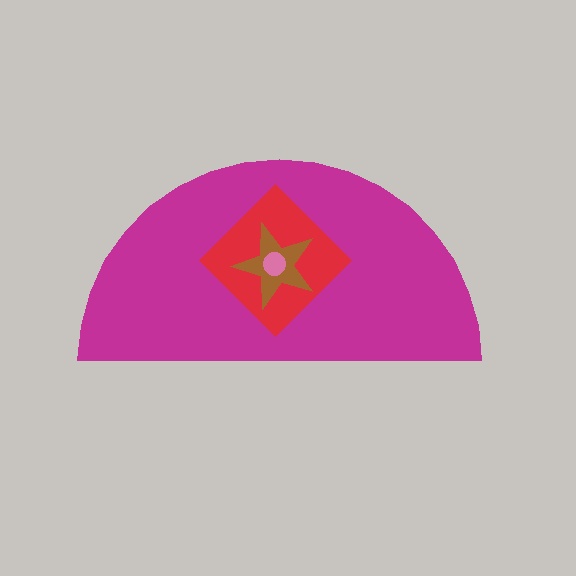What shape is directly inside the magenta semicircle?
The red diamond.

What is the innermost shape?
The pink circle.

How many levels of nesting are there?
4.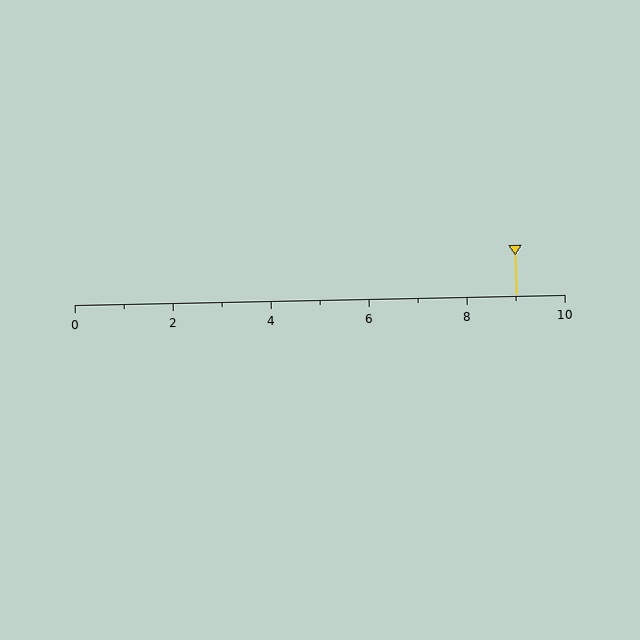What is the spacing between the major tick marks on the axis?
The major ticks are spaced 2 apart.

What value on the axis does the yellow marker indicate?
The marker indicates approximately 9.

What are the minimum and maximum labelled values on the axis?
The axis runs from 0 to 10.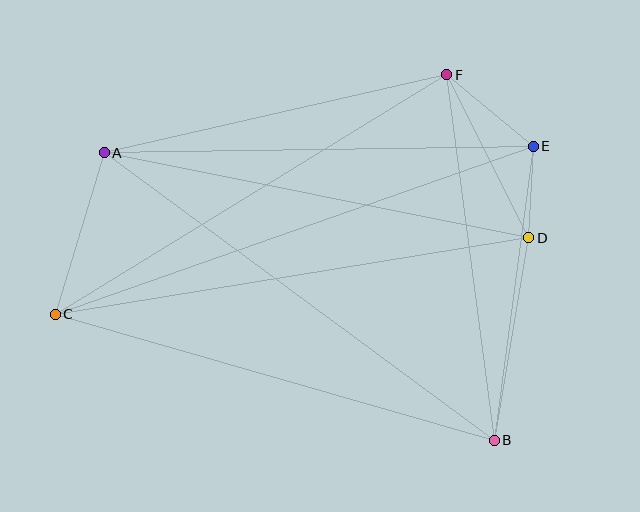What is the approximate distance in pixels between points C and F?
The distance between C and F is approximately 459 pixels.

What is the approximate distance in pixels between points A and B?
The distance between A and B is approximately 484 pixels.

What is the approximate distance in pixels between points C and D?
The distance between C and D is approximately 480 pixels.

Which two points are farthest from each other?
Points C and E are farthest from each other.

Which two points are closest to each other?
Points D and E are closest to each other.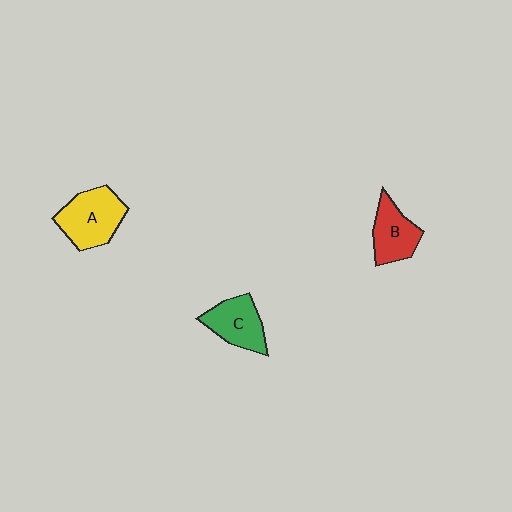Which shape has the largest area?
Shape A (yellow).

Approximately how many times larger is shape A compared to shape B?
Approximately 1.3 times.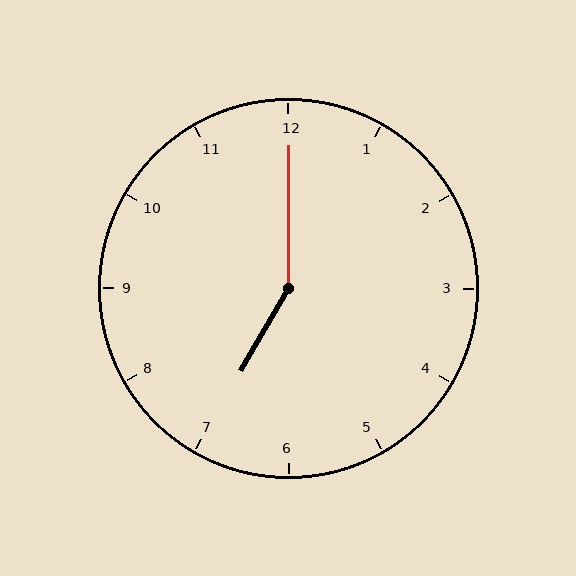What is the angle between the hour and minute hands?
Approximately 150 degrees.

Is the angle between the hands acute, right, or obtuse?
It is obtuse.